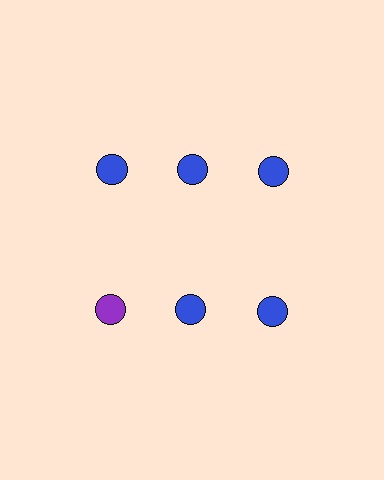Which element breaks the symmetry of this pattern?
The purple circle in the second row, leftmost column breaks the symmetry. All other shapes are blue circles.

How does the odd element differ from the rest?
It has a different color: purple instead of blue.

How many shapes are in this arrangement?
There are 6 shapes arranged in a grid pattern.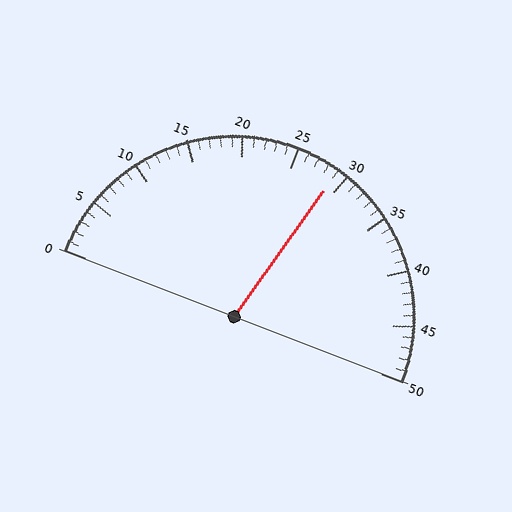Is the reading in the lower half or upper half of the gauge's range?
The reading is in the upper half of the range (0 to 50).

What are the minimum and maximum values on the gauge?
The gauge ranges from 0 to 50.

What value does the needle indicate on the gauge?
The needle indicates approximately 29.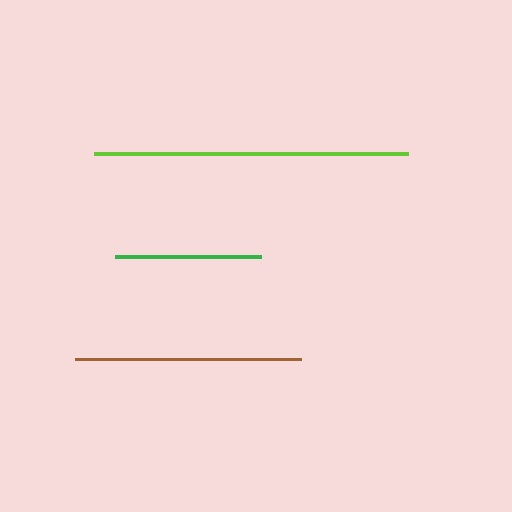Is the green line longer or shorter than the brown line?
The brown line is longer than the green line.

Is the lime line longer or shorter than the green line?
The lime line is longer than the green line.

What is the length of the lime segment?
The lime segment is approximately 313 pixels long.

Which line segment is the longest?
The lime line is the longest at approximately 313 pixels.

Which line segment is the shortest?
The green line is the shortest at approximately 146 pixels.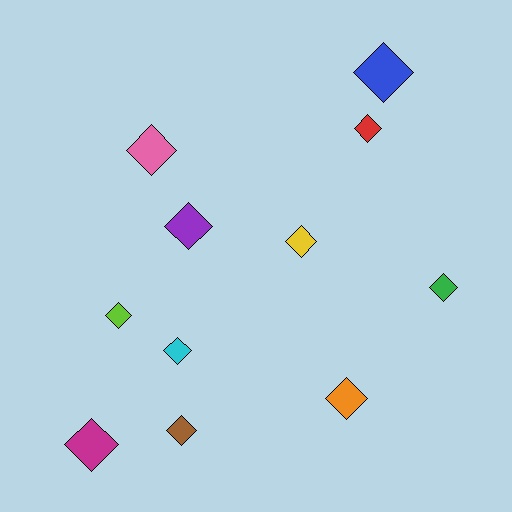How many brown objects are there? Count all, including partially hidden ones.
There is 1 brown object.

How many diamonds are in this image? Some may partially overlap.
There are 11 diamonds.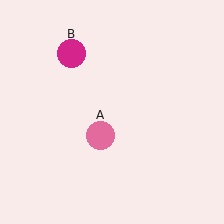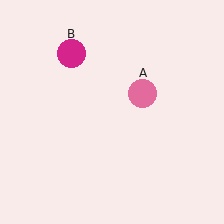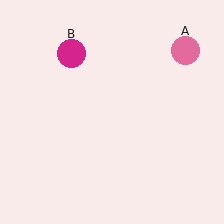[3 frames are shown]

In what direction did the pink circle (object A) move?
The pink circle (object A) moved up and to the right.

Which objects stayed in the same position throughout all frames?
Magenta circle (object B) remained stationary.